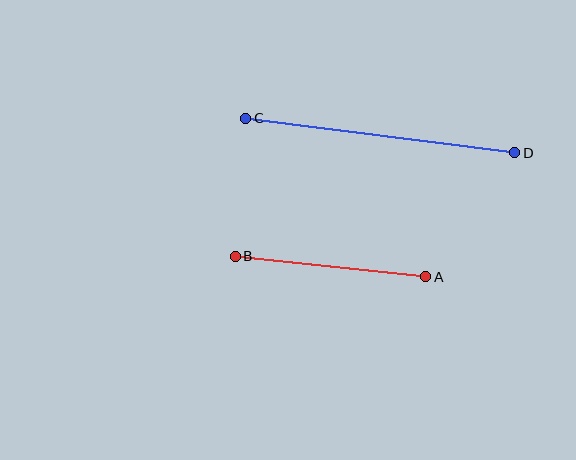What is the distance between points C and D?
The distance is approximately 271 pixels.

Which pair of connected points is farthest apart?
Points C and D are farthest apart.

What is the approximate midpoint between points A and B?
The midpoint is at approximately (330, 266) pixels.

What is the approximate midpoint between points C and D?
The midpoint is at approximately (380, 135) pixels.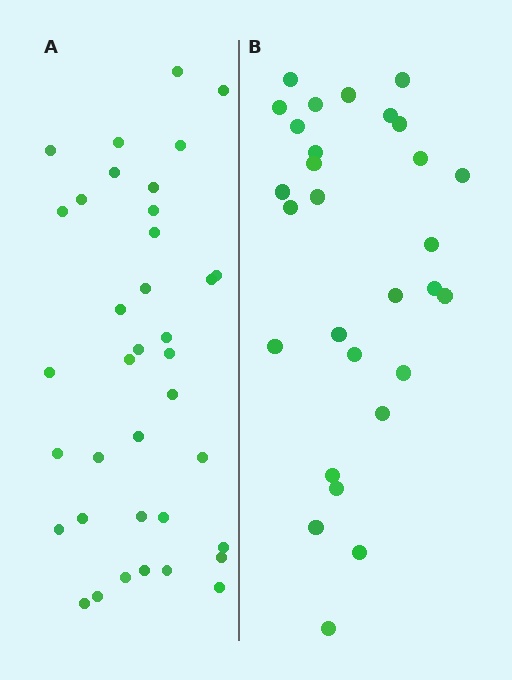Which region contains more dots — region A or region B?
Region A (the left region) has more dots.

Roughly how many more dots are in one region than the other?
Region A has roughly 8 or so more dots than region B.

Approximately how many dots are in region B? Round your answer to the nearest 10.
About 30 dots. (The exact count is 29, which rounds to 30.)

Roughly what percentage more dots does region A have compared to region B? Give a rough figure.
About 30% more.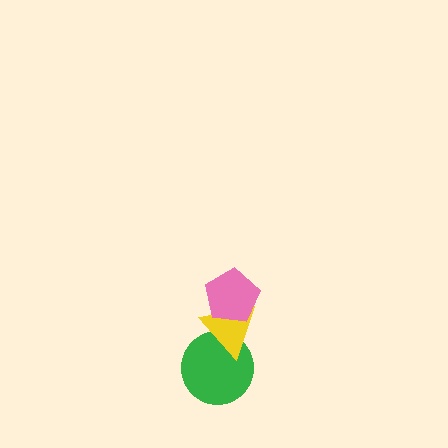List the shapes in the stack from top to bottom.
From top to bottom: the pink pentagon, the yellow triangle, the green circle.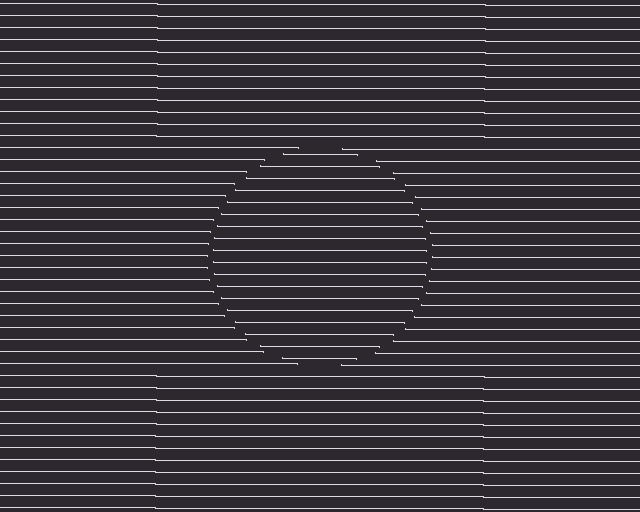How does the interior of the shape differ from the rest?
The interior of the shape contains the same grating, shifted by half a period — the contour is defined by the phase discontinuity where line-ends from the inner and outer gratings abut.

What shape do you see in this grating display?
An illusory circle. The interior of the shape contains the same grating, shifted by half a period — the contour is defined by the phase discontinuity where line-ends from the inner and outer gratings abut.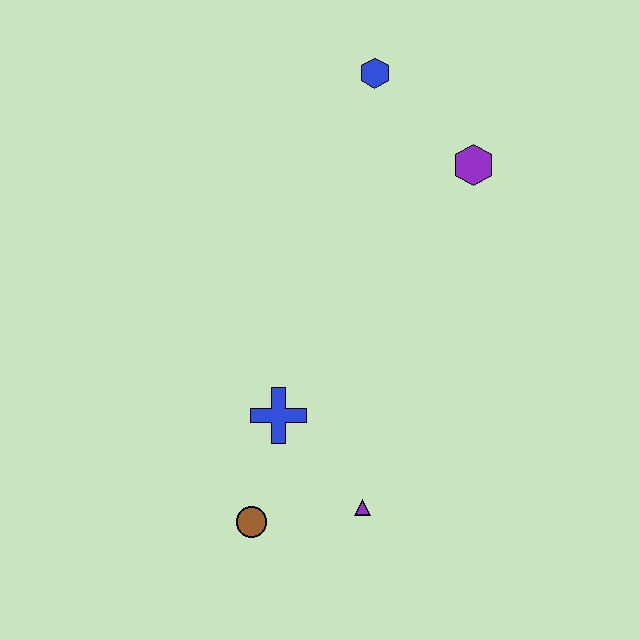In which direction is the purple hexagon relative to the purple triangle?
The purple hexagon is above the purple triangle.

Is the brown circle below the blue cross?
Yes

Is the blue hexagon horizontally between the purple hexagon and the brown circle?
Yes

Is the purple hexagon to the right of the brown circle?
Yes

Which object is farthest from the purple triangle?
The blue hexagon is farthest from the purple triangle.